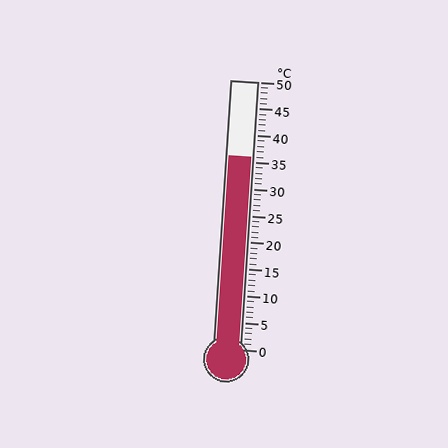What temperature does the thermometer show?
The thermometer shows approximately 36°C.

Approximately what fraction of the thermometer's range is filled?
The thermometer is filled to approximately 70% of its range.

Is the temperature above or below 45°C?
The temperature is below 45°C.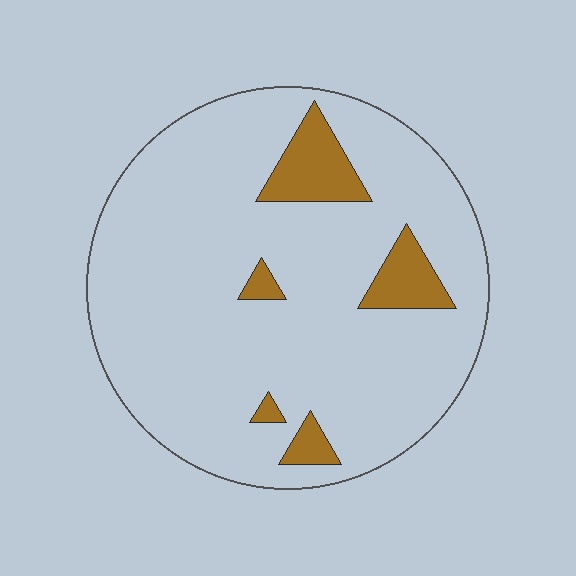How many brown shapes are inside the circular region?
5.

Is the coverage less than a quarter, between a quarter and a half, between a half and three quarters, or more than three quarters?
Less than a quarter.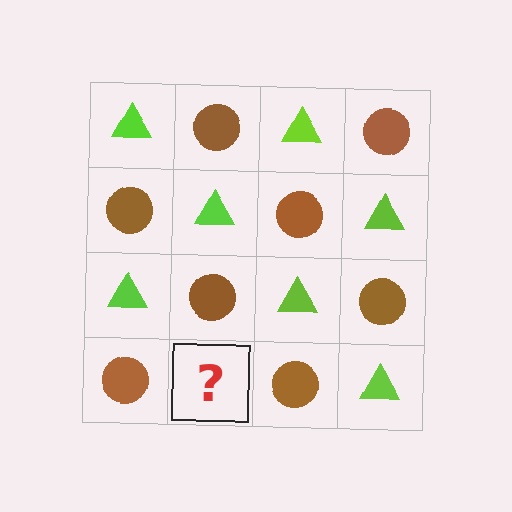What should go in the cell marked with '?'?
The missing cell should contain a lime triangle.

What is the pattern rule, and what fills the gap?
The rule is that it alternates lime triangle and brown circle in a checkerboard pattern. The gap should be filled with a lime triangle.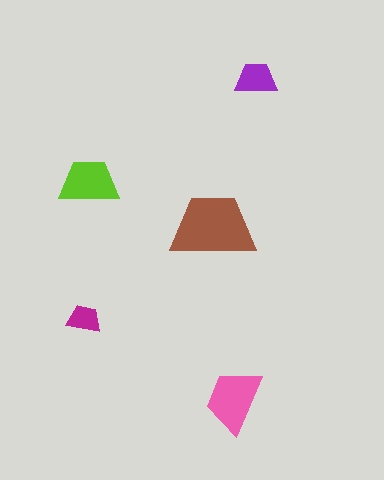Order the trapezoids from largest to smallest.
the brown one, the pink one, the lime one, the purple one, the magenta one.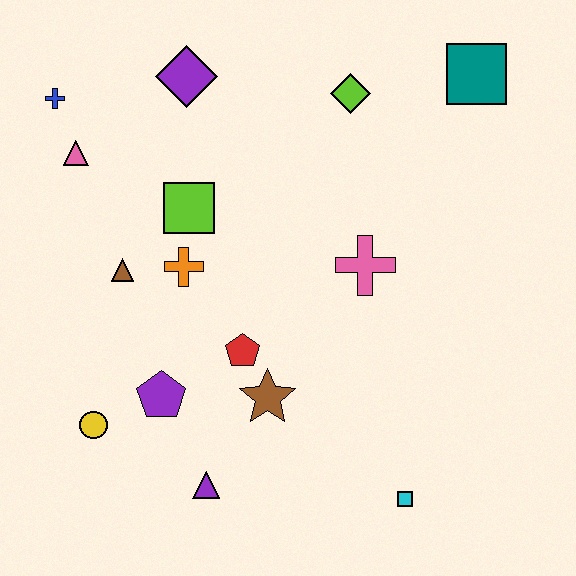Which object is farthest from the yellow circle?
The teal square is farthest from the yellow circle.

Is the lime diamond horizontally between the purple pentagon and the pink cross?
Yes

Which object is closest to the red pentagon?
The brown star is closest to the red pentagon.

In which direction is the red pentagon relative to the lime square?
The red pentagon is below the lime square.